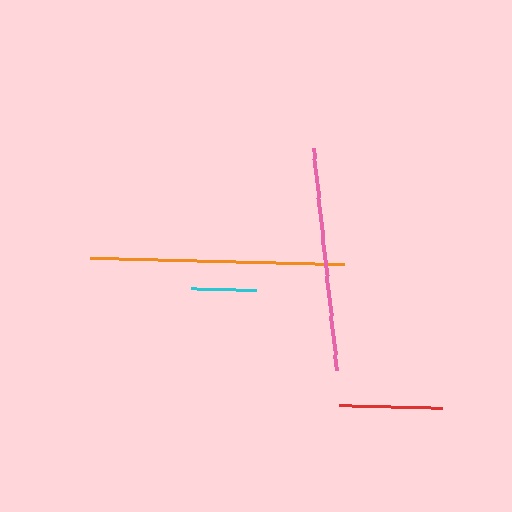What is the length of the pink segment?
The pink segment is approximately 222 pixels long.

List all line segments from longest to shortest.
From longest to shortest: orange, pink, red, cyan.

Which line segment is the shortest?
The cyan line is the shortest at approximately 65 pixels.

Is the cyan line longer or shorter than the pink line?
The pink line is longer than the cyan line.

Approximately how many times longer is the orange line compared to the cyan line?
The orange line is approximately 3.9 times the length of the cyan line.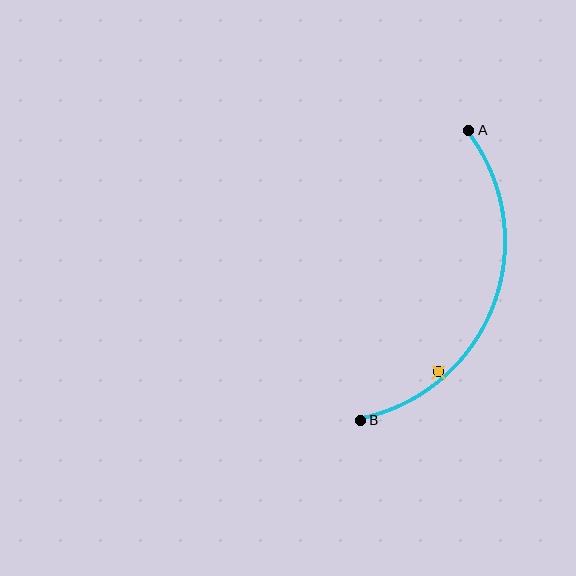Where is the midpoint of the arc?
The arc midpoint is the point on the curve farthest from the straight line joining A and B. It sits to the right of that line.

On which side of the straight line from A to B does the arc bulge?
The arc bulges to the right of the straight line connecting A and B.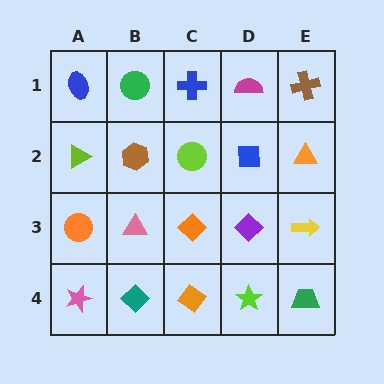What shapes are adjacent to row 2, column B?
A green circle (row 1, column B), a pink triangle (row 3, column B), a lime triangle (row 2, column A), a lime circle (row 2, column C).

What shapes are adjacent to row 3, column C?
A lime circle (row 2, column C), an orange diamond (row 4, column C), a pink triangle (row 3, column B), a purple diamond (row 3, column D).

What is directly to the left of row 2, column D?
A lime circle.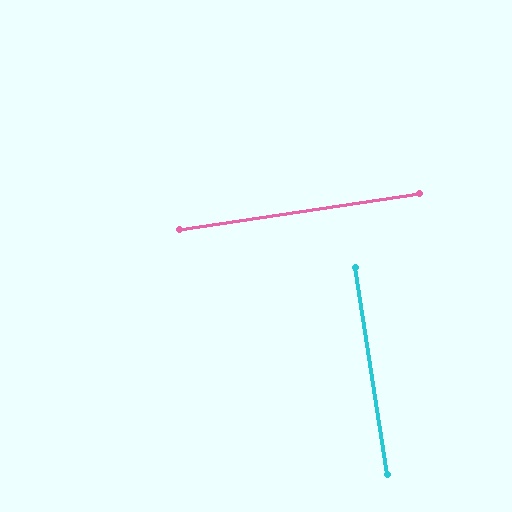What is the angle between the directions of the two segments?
Approximately 90 degrees.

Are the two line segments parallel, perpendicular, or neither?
Perpendicular — they meet at approximately 90°.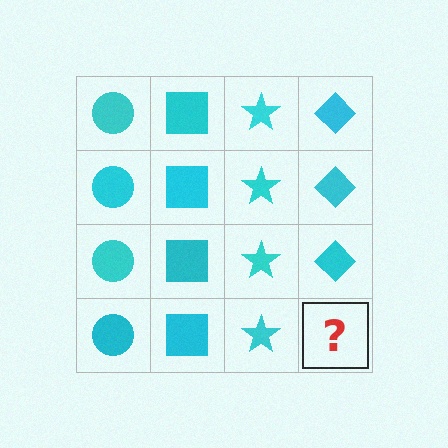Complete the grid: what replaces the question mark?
The question mark should be replaced with a cyan diamond.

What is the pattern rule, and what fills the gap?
The rule is that each column has a consistent shape. The gap should be filled with a cyan diamond.